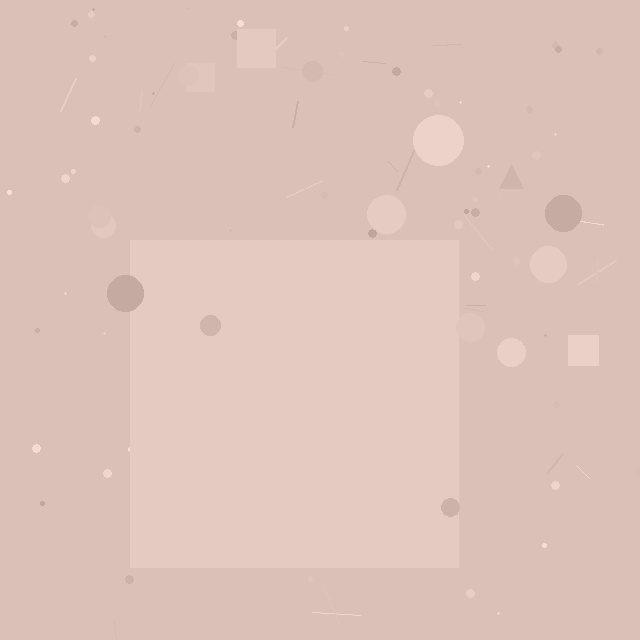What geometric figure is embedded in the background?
A square is embedded in the background.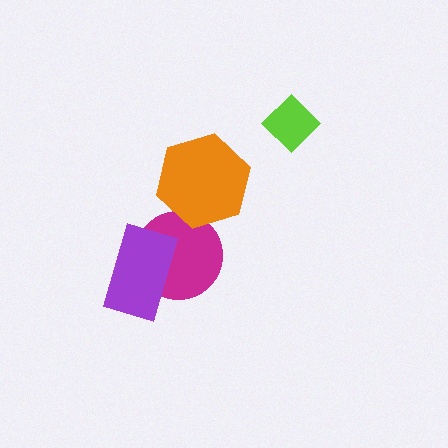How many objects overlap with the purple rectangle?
1 object overlaps with the purple rectangle.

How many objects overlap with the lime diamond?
0 objects overlap with the lime diamond.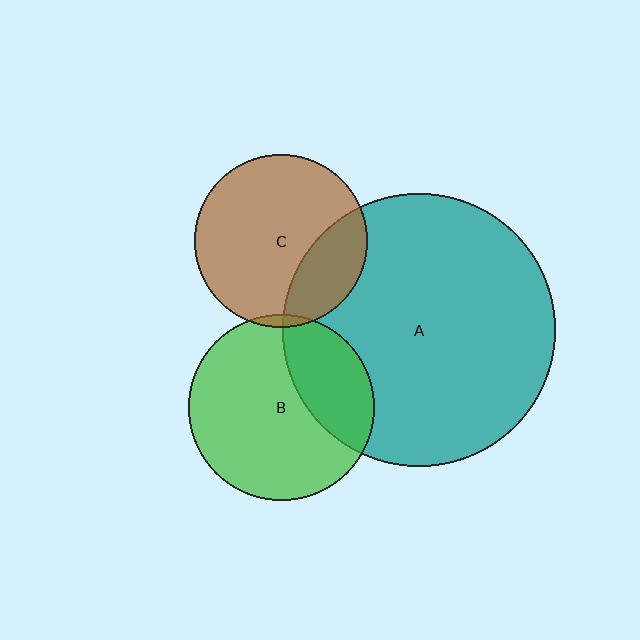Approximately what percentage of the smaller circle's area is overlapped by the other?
Approximately 30%.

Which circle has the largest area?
Circle A (teal).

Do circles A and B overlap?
Yes.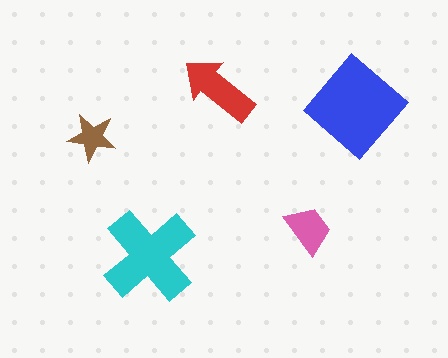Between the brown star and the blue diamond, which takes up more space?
The blue diamond.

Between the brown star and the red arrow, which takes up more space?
The red arrow.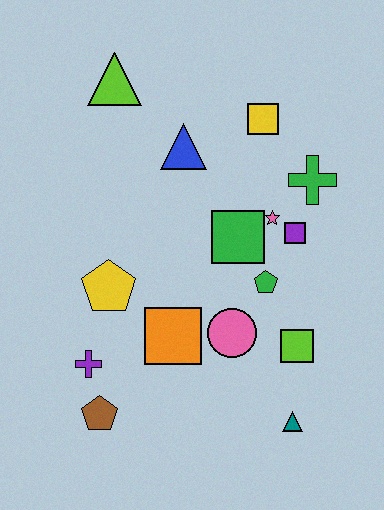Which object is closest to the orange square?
The pink circle is closest to the orange square.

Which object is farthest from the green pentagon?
The lime triangle is farthest from the green pentagon.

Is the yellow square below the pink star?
No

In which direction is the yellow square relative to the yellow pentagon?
The yellow square is above the yellow pentagon.